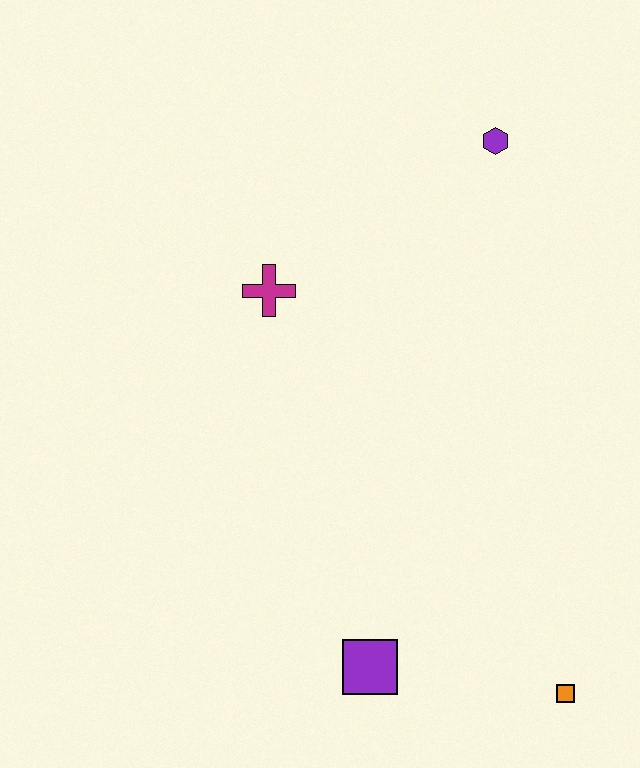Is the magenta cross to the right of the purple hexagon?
No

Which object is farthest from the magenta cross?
The orange square is farthest from the magenta cross.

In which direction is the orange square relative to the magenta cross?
The orange square is below the magenta cross.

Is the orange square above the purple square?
No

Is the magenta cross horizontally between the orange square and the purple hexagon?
No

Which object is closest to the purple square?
The orange square is closest to the purple square.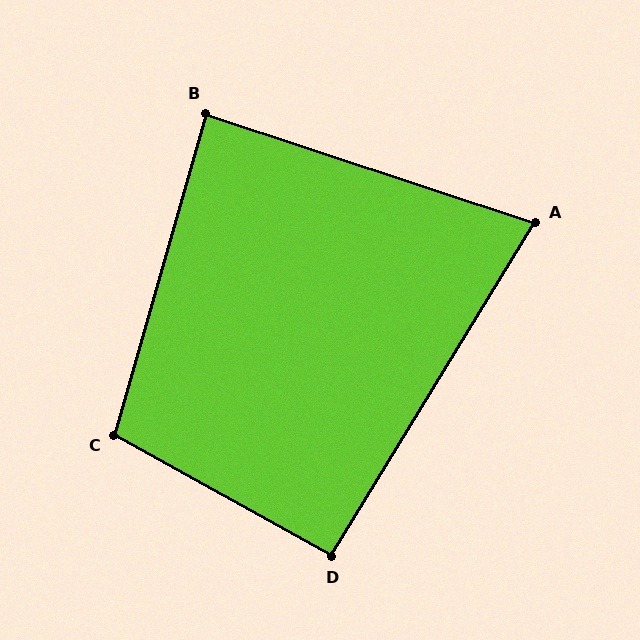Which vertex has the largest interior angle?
C, at approximately 103 degrees.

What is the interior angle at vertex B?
Approximately 88 degrees (approximately right).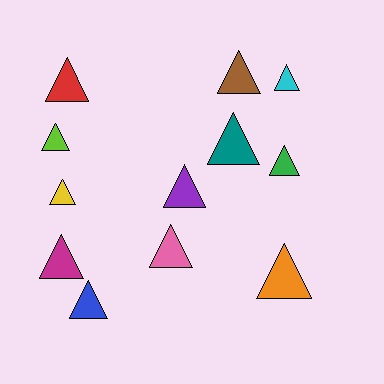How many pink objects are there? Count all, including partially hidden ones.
There is 1 pink object.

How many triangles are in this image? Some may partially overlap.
There are 12 triangles.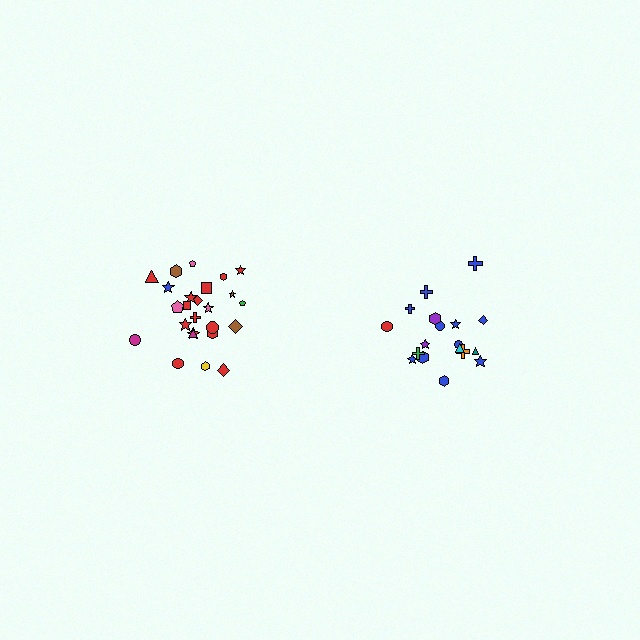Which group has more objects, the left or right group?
The left group.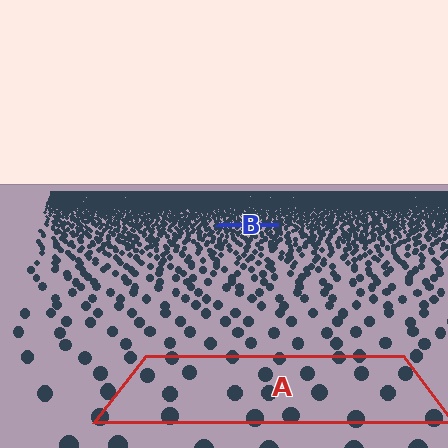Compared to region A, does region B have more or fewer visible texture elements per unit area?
Region B has more texture elements per unit area — they are packed more densely because it is farther away.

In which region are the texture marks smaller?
The texture marks are smaller in region B, because it is farther away.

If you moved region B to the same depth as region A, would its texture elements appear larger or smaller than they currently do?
They would appear larger. At a closer depth, the same texture elements are projected at a bigger on-screen size.